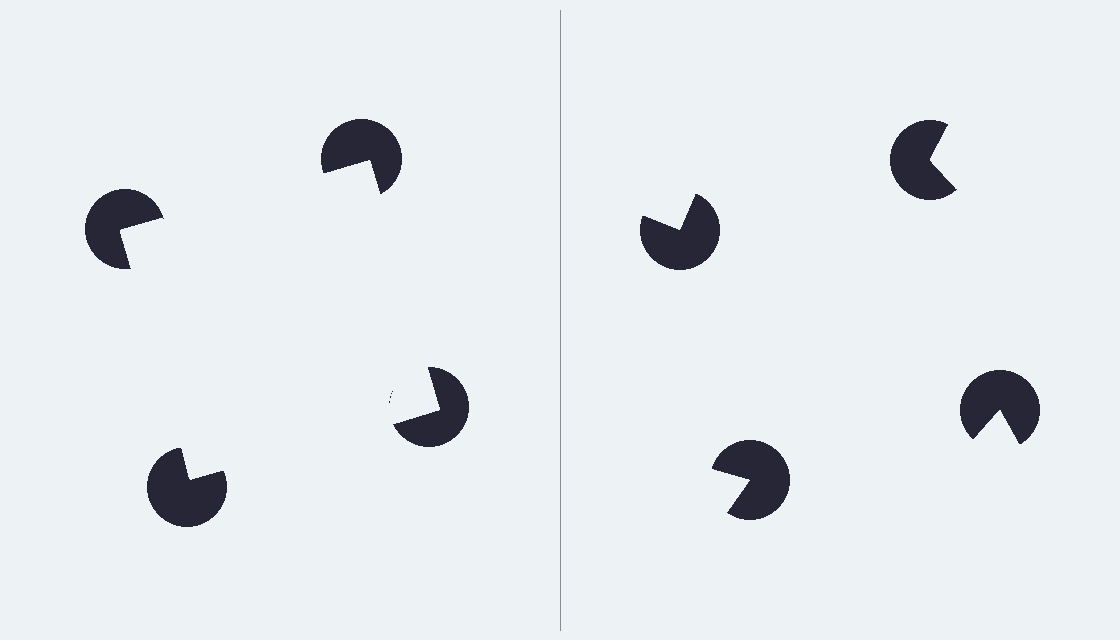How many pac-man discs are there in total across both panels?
8 — 4 on each side.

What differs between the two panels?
The pac-man discs are positioned identically on both sides; only the wedge orientations differ. On the left they align to a square; on the right they are misaligned.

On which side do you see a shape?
An illusory square appears on the left side. On the right side the wedge cuts are rotated, so no coherent shape forms.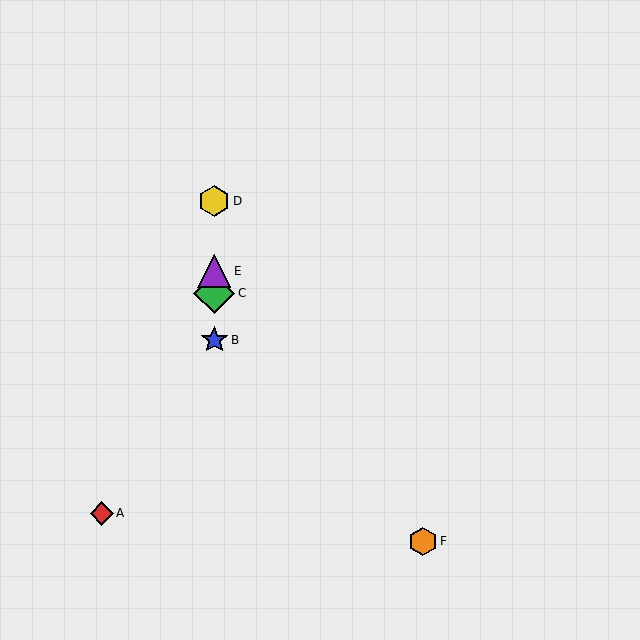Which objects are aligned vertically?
Objects B, C, D, E are aligned vertically.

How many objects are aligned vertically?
4 objects (B, C, D, E) are aligned vertically.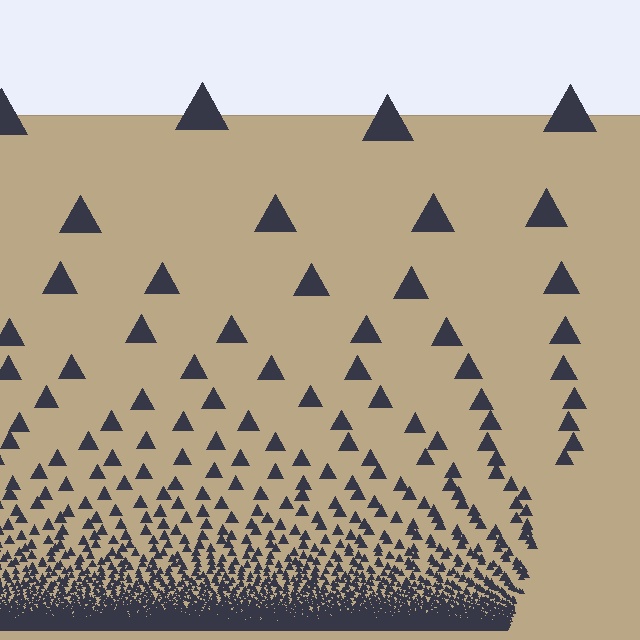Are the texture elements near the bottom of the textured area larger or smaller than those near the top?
Smaller. The gradient is inverted — elements near the bottom are smaller and denser.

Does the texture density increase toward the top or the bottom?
Density increases toward the bottom.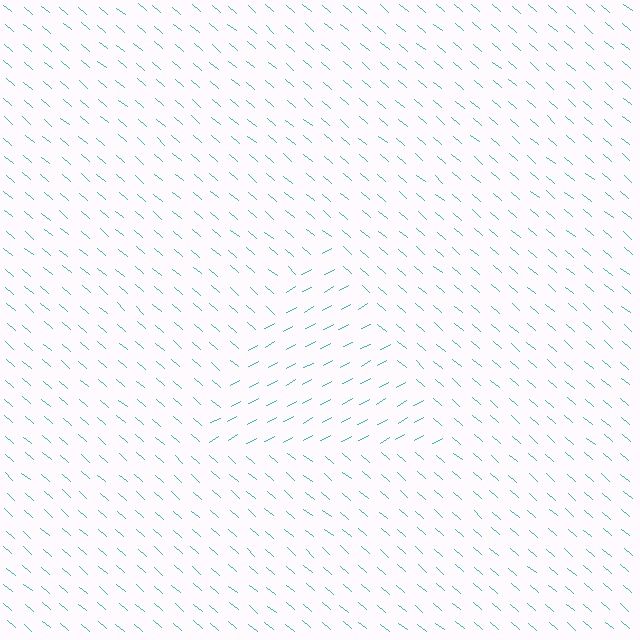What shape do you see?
I see a triangle.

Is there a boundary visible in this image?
Yes, there is a texture boundary formed by a change in line orientation.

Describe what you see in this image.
The image is filled with small cyan line segments. A triangle region in the image has lines oriented differently from the surrounding lines, creating a visible texture boundary.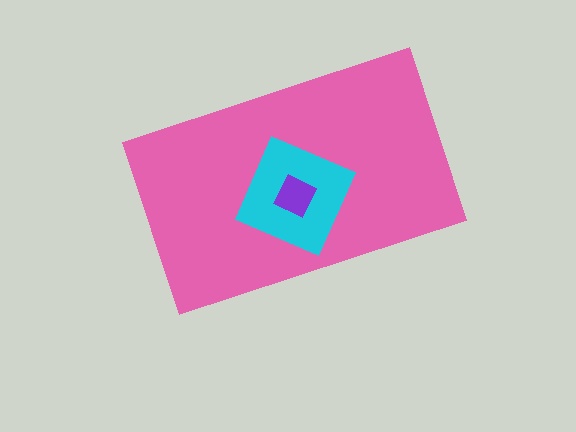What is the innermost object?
The purple square.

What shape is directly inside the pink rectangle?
The cyan diamond.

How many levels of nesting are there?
3.